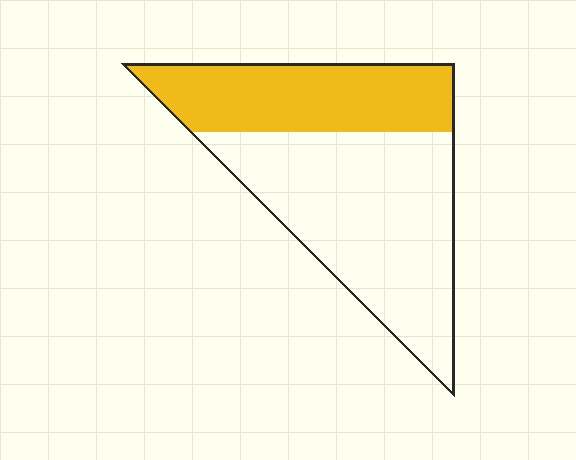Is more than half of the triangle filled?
No.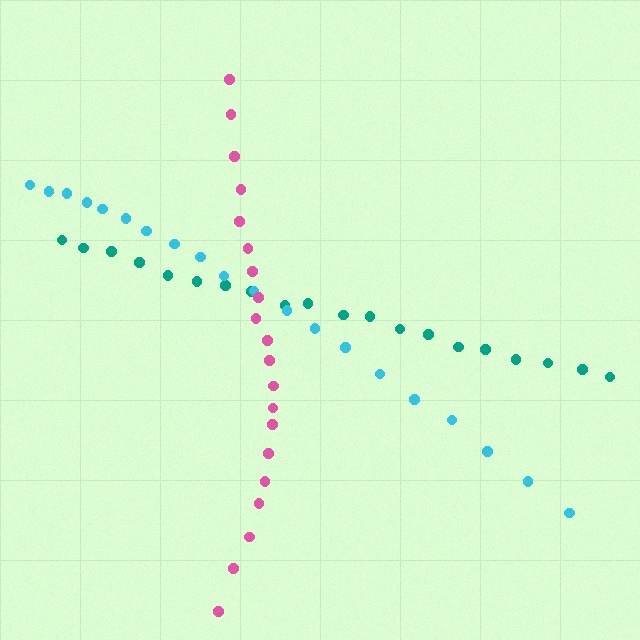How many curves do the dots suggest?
There are 3 distinct paths.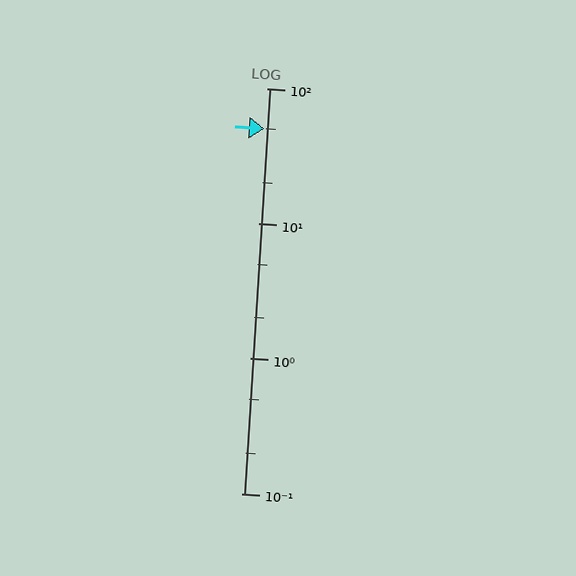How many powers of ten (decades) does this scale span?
The scale spans 3 decades, from 0.1 to 100.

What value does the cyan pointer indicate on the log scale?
The pointer indicates approximately 50.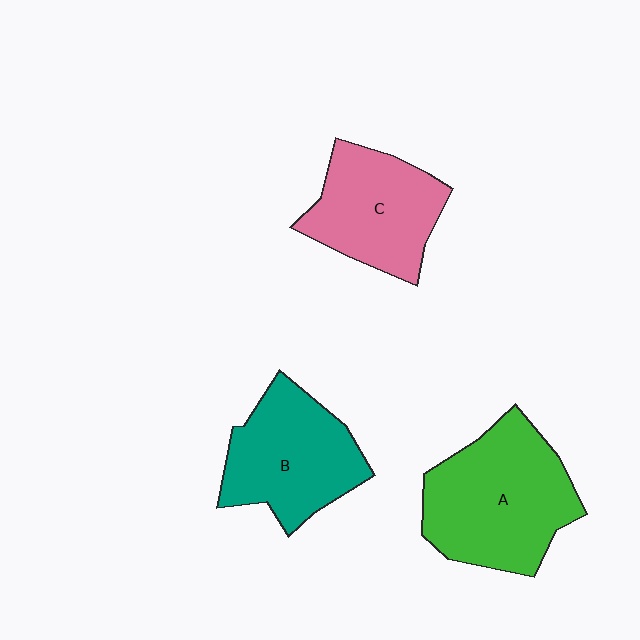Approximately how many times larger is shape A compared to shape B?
Approximately 1.2 times.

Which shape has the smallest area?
Shape C (pink).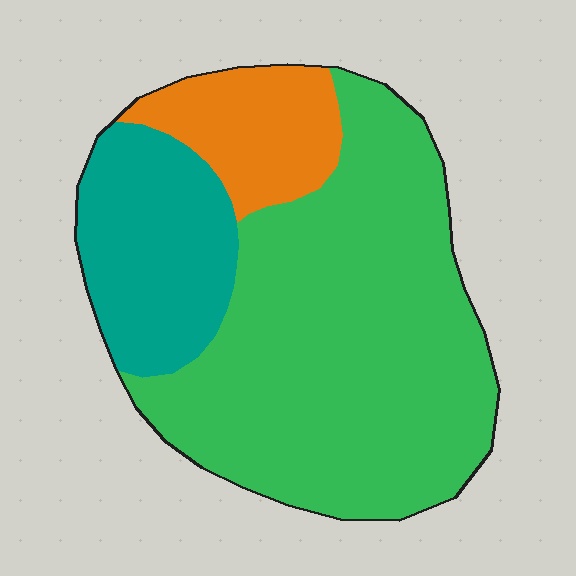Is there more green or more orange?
Green.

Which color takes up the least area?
Orange, at roughly 15%.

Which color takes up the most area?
Green, at roughly 65%.